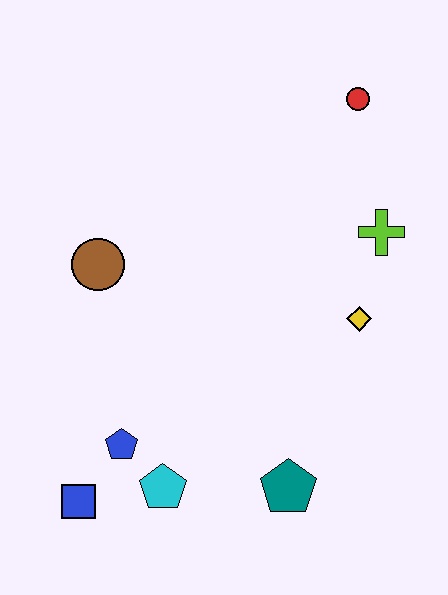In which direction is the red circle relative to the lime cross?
The red circle is above the lime cross.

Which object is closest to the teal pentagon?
The cyan pentagon is closest to the teal pentagon.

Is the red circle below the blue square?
No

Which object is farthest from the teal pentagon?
The red circle is farthest from the teal pentagon.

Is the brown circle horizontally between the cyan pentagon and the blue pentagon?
No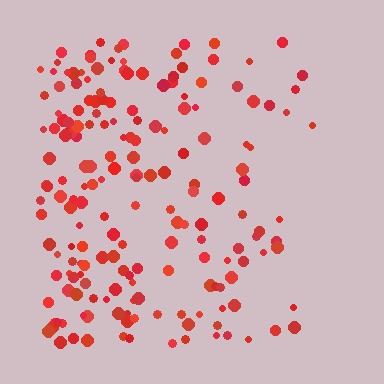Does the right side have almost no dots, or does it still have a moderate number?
Still a moderate number, just noticeably fewer than the left.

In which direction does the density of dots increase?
From right to left, with the left side densest.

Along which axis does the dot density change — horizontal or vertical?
Horizontal.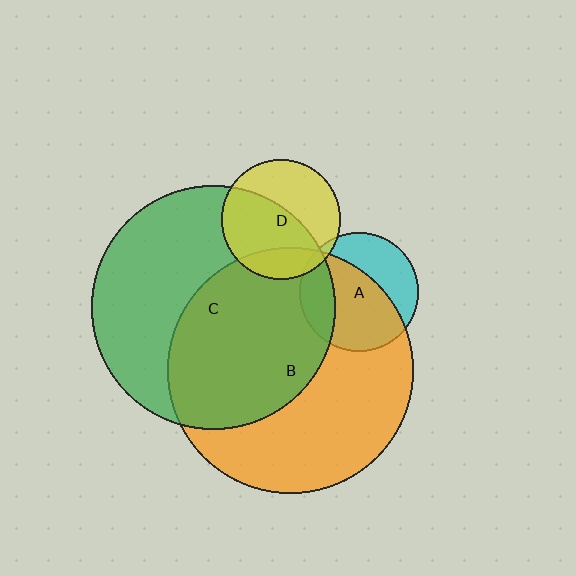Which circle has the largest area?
Circle B (orange).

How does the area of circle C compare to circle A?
Approximately 4.2 times.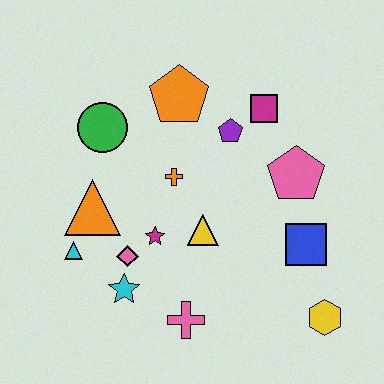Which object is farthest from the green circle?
The yellow hexagon is farthest from the green circle.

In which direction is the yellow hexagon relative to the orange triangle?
The yellow hexagon is to the right of the orange triangle.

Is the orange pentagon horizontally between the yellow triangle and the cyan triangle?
Yes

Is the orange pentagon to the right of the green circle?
Yes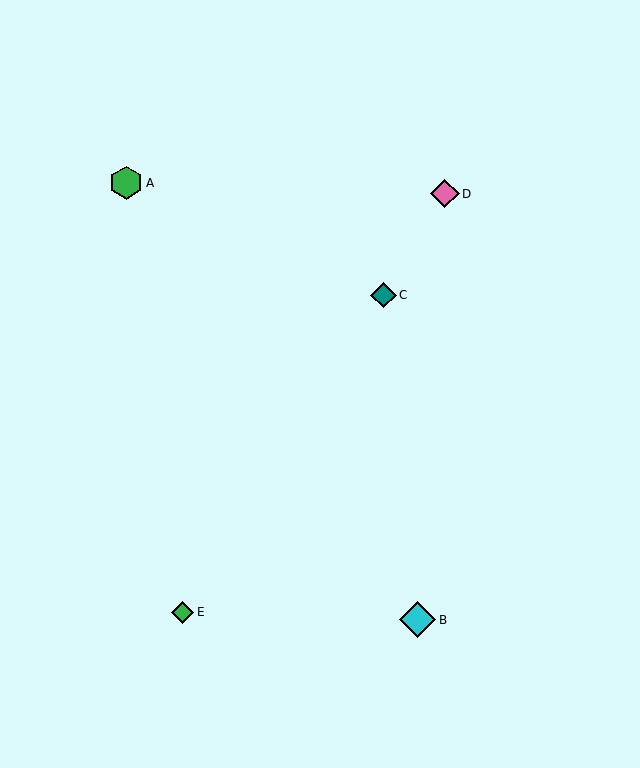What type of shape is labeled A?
Shape A is a green hexagon.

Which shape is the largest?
The cyan diamond (labeled B) is the largest.